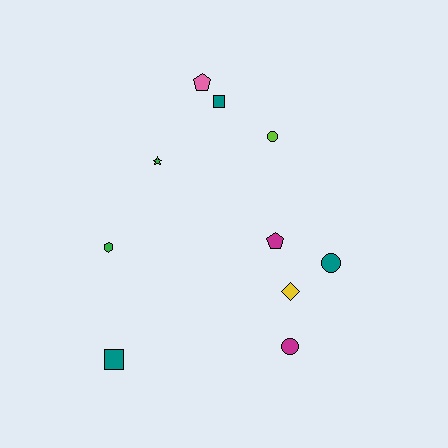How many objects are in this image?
There are 10 objects.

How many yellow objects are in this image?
There is 1 yellow object.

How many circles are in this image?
There are 3 circles.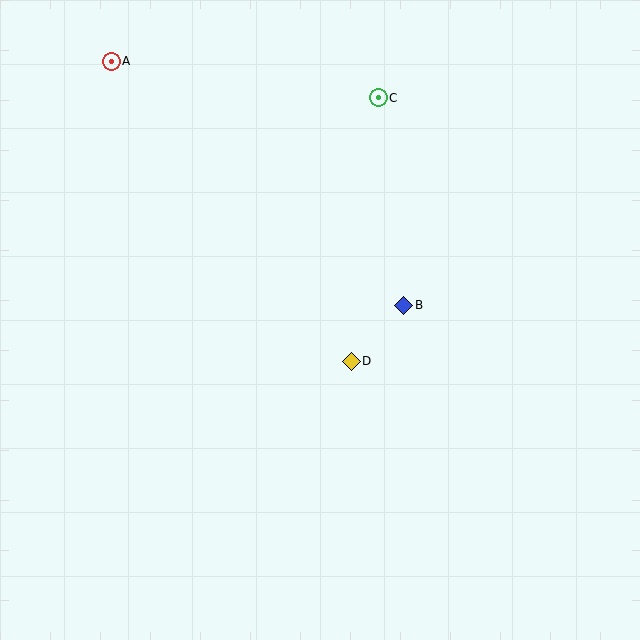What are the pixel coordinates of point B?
Point B is at (404, 305).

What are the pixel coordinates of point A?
Point A is at (111, 61).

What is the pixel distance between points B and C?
The distance between B and C is 209 pixels.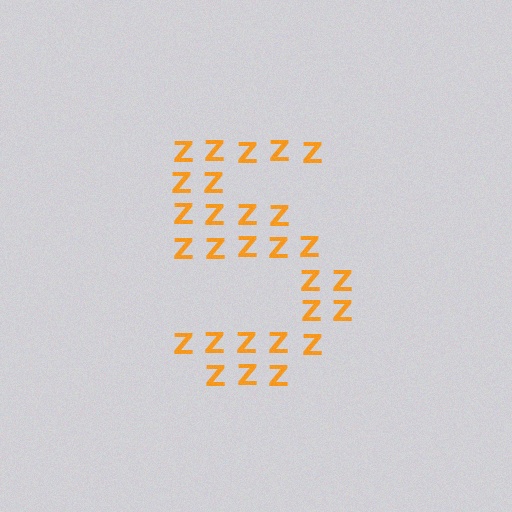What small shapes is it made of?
It is made of small letter Z's.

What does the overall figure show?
The overall figure shows the digit 5.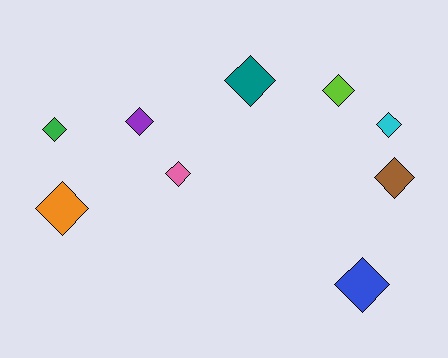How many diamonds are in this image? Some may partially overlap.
There are 9 diamonds.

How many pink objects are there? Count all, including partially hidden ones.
There is 1 pink object.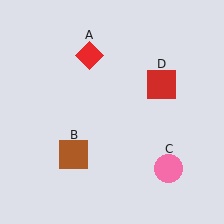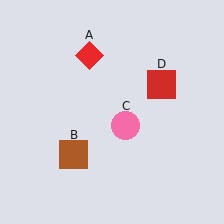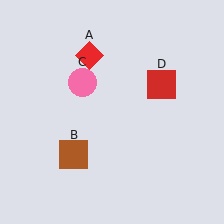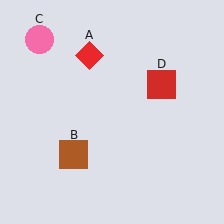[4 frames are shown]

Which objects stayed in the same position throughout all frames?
Red diamond (object A) and brown square (object B) and red square (object D) remained stationary.